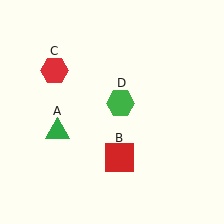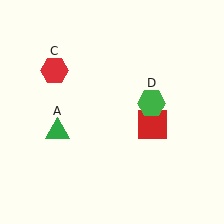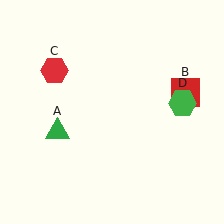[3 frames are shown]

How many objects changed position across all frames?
2 objects changed position: red square (object B), green hexagon (object D).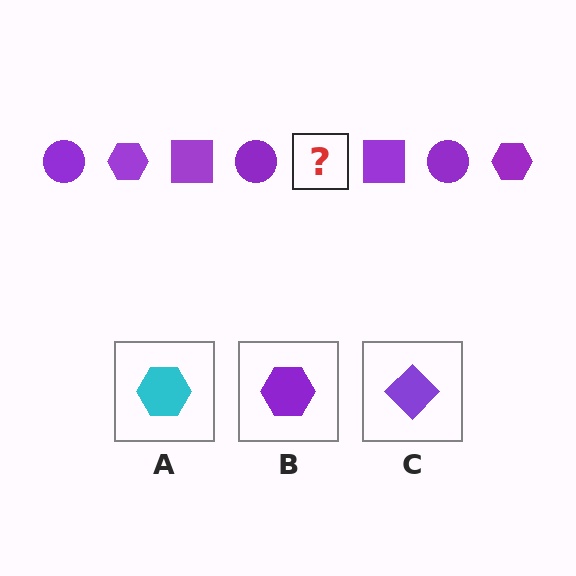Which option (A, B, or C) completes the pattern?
B.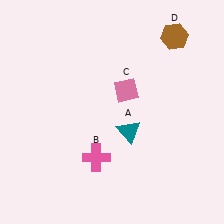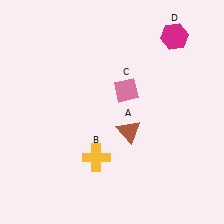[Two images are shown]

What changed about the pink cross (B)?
In Image 1, B is pink. In Image 2, it changed to yellow.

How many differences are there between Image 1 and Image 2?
There are 3 differences between the two images.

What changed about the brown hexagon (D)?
In Image 1, D is brown. In Image 2, it changed to magenta.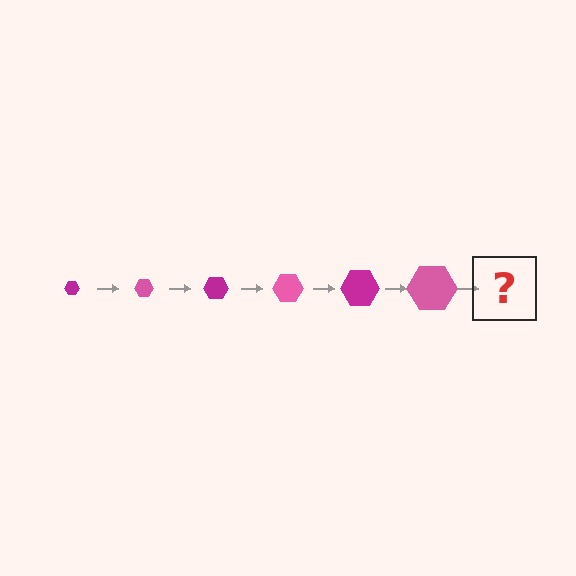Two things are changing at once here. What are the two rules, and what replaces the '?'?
The two rules are that the hexagon grows larger each step and the color cycles through magenta and pink. The '?' should be a magenta hexagon, larger than the previous one.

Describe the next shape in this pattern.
It should be a magenta hexagon, larger than the previous one.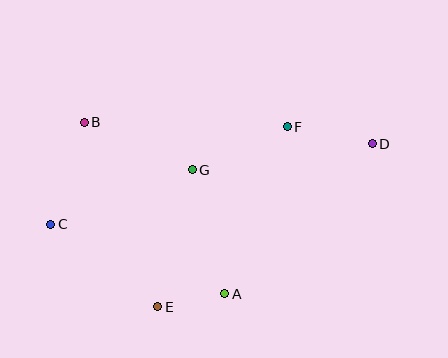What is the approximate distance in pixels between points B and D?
The distance between B and D is approximately 289 pixels.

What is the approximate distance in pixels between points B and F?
The distance between B and F is approximately 203 pixels.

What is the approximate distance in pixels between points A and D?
The distance between A and D is approximately 210 pixels.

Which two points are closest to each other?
Points A and E are closest to each other.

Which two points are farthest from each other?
Points C and D are farthest from each other.